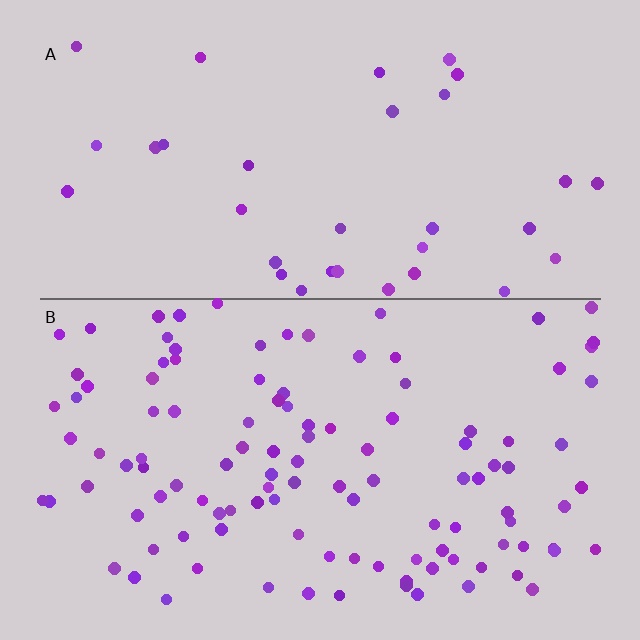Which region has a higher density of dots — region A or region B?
B (the bottom).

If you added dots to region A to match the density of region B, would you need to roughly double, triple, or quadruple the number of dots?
Approximately triple.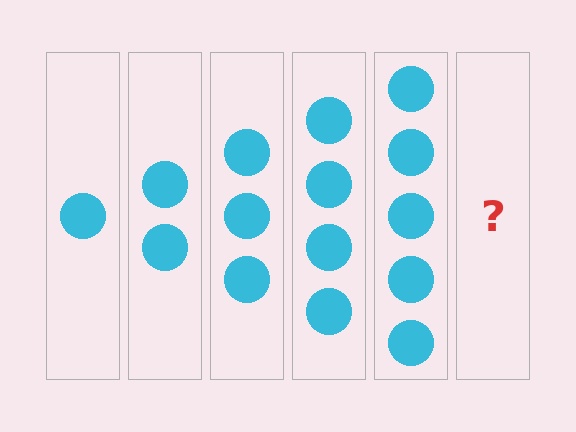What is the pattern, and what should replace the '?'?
The pattern is that each step adds one more circle. The '?' should be 6 circles.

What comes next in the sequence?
The next element should be 6 circles.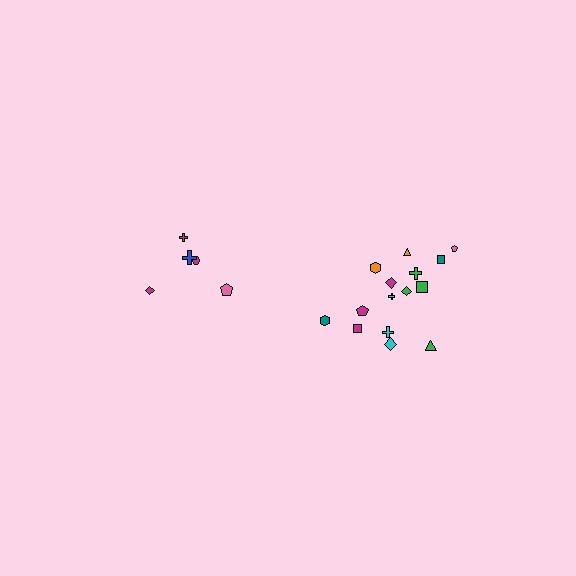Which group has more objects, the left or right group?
The right group.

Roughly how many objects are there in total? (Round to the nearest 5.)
Roughly 20 objects in total.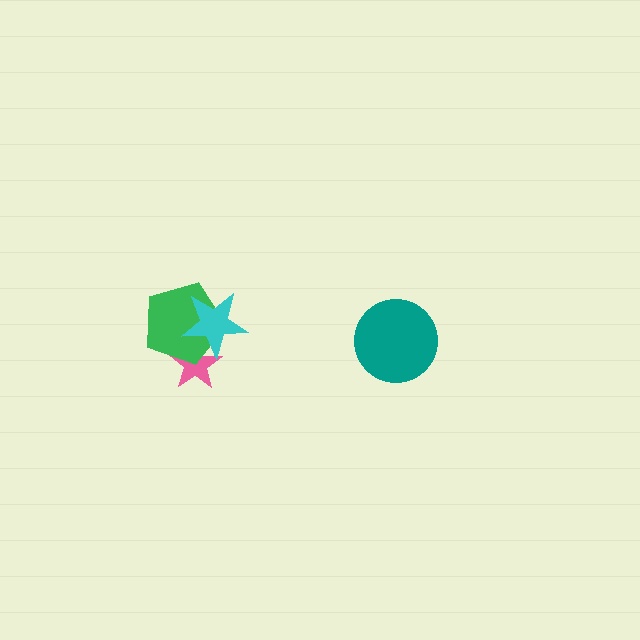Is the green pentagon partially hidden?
Yes, it is partially covered by another shape.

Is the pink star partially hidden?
Yes, it is partially covered by another shape.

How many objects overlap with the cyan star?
2 objects overlap with the cyan star.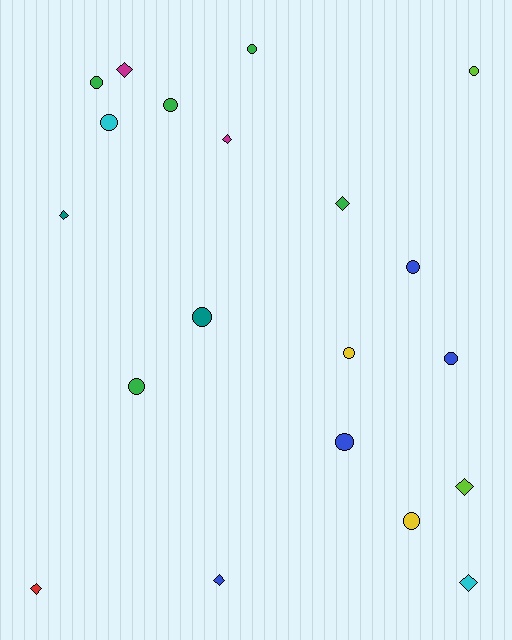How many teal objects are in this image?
There are 2 teal objects.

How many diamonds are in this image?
There are 8 diamonds.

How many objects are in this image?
There are 20 objects.